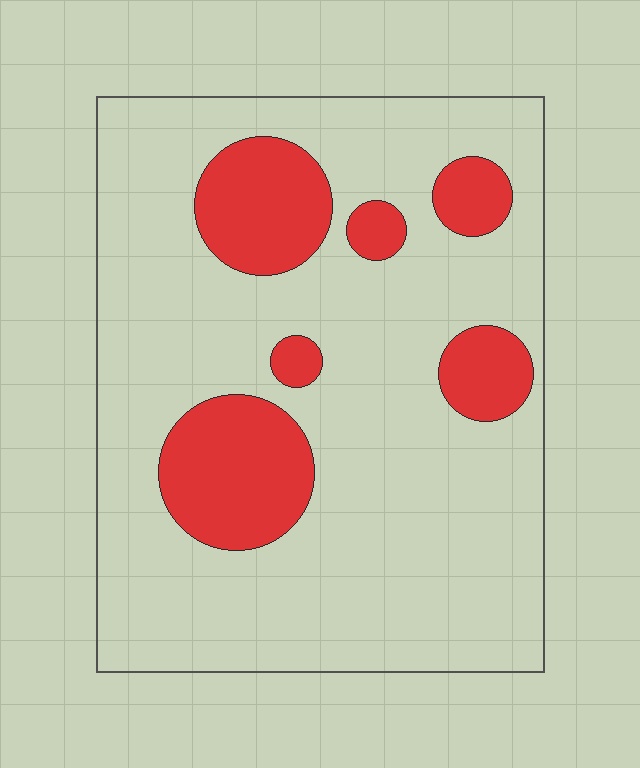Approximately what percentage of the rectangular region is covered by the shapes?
Approximately 20%.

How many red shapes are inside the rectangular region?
6.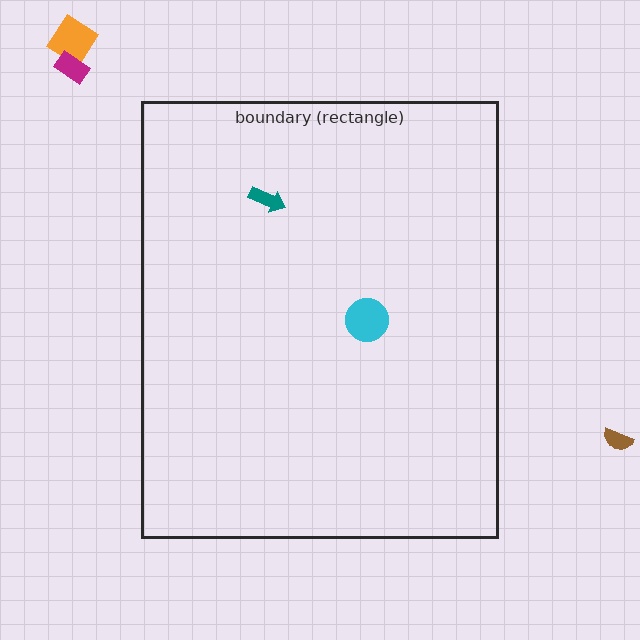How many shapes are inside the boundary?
2 inside, 3 outside.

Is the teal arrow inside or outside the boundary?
Inside.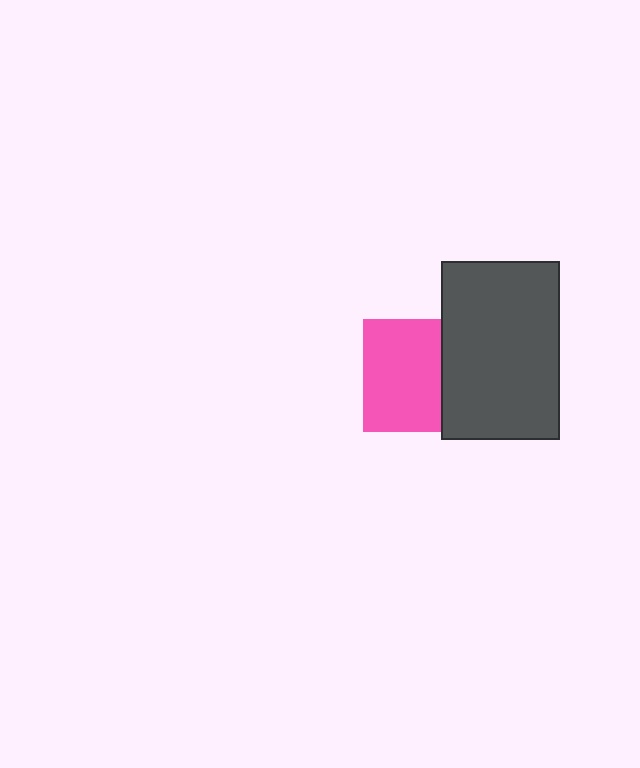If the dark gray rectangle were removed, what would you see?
You would see the complete pink square.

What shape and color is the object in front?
The object in front is a dark gray rectangle.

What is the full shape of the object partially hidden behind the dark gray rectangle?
The partially hidden object is a pink square.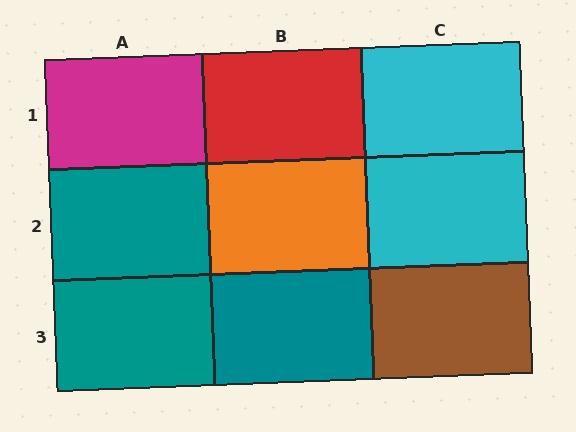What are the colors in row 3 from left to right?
Teal, teal, brown.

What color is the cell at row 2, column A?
Teal.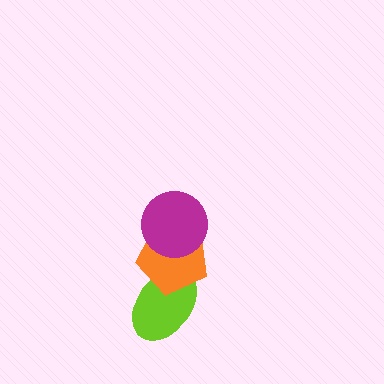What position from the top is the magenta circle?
The magenta circle is 1st from the top.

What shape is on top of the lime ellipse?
The orange pentagon is on top of the lime ellipse.